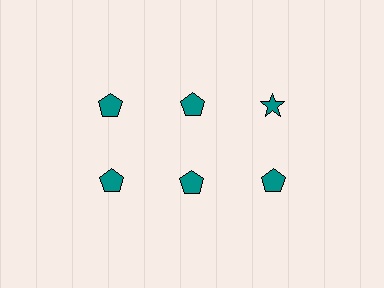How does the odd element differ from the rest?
It has a different shape: star instead of pentagon.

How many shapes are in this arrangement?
There are 6 shapes arranged in a grid pattern.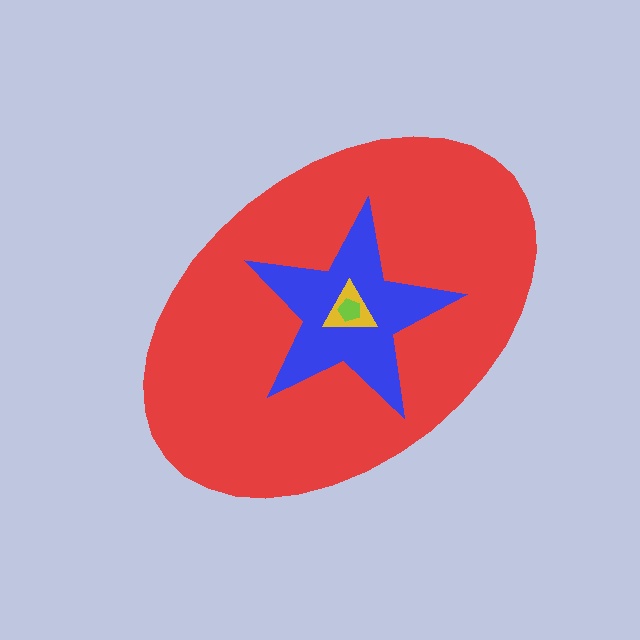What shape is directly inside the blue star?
The yellow triangle.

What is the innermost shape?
The lime pentagon.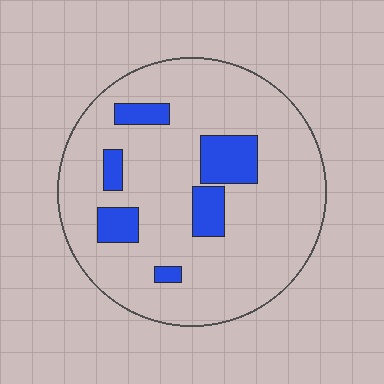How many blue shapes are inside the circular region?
6.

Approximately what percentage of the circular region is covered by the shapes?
Approximately 15%.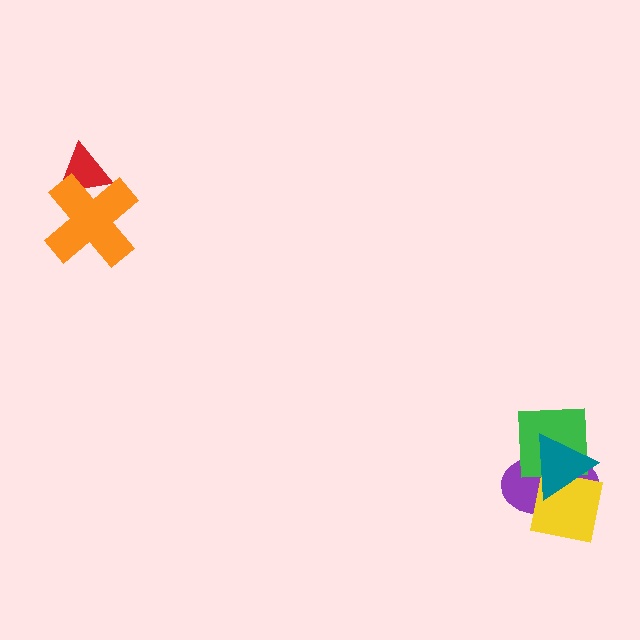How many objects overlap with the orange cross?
1 object overlaps with the orange cross.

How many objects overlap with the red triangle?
1 object overlaps with the red triangle.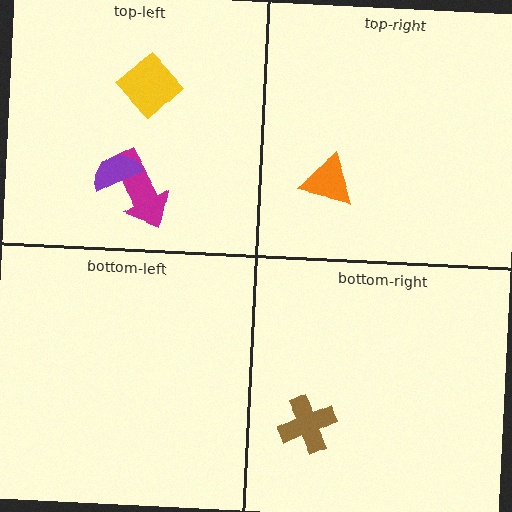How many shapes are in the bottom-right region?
1.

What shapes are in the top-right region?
The orange triangle.